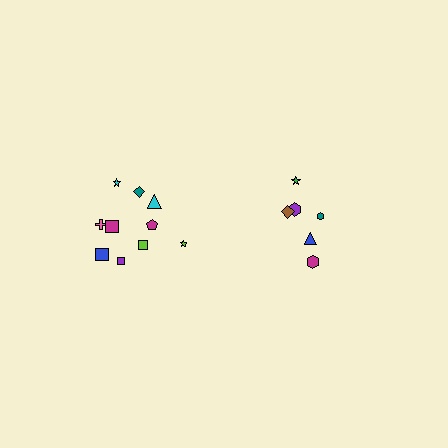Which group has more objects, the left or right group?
The left group.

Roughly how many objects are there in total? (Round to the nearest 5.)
Roughly 15 objects in total.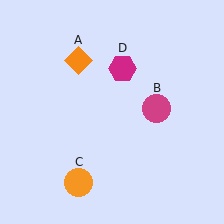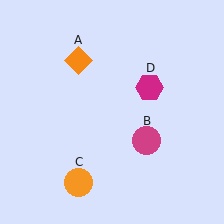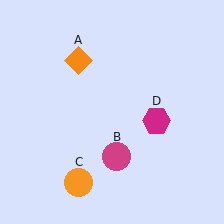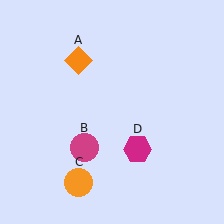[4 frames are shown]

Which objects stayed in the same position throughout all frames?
Orange diamond (object A) and orange circle (object C) remained stationary.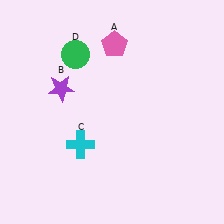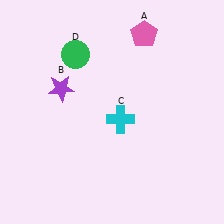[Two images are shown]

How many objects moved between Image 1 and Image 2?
2 objects moved between the two images.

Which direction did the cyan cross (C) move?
The cyan cross (C) moved right.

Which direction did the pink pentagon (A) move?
The pink pentagon (A) moved right.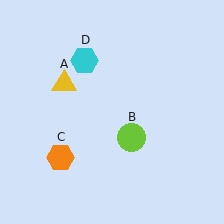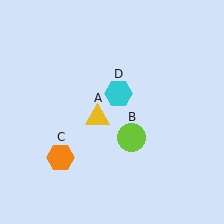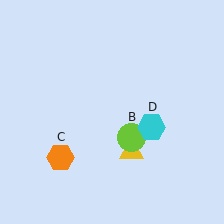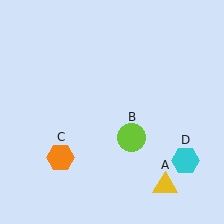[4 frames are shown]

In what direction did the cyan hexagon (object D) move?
The cyan hexagon (object D) moved down and to the right.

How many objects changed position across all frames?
2 objects changed position: yellow triangle (object A), cyan hexagon (object D).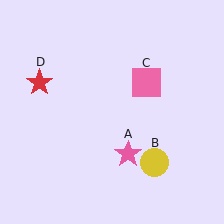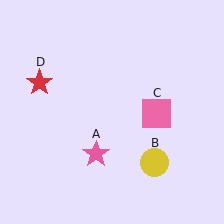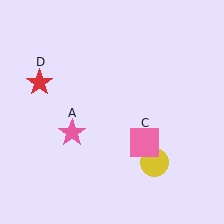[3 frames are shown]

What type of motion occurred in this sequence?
The pink star (object A), pink square (object C) rotated clockwise around the center of the scene.